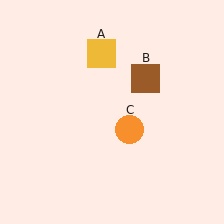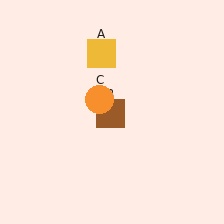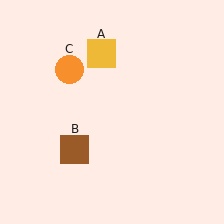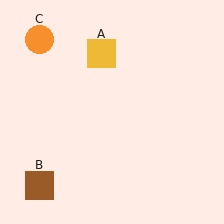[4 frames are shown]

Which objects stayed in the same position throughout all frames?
Yellow square (object A) remained stationary.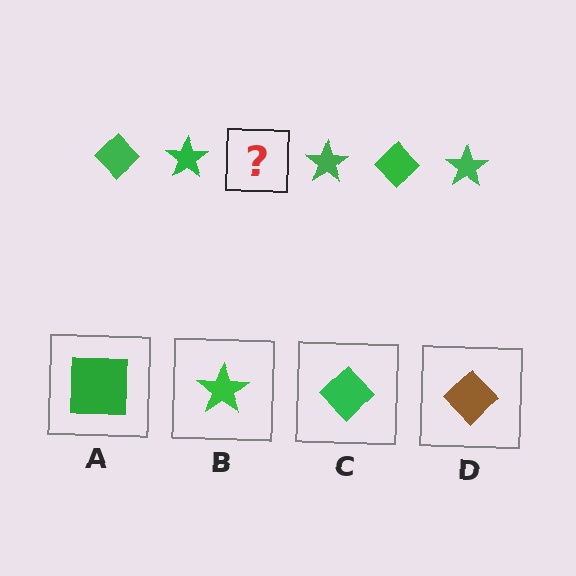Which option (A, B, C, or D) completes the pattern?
C.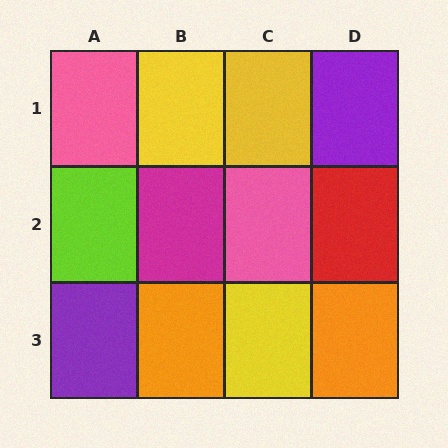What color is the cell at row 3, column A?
Purple.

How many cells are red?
1 cell is red.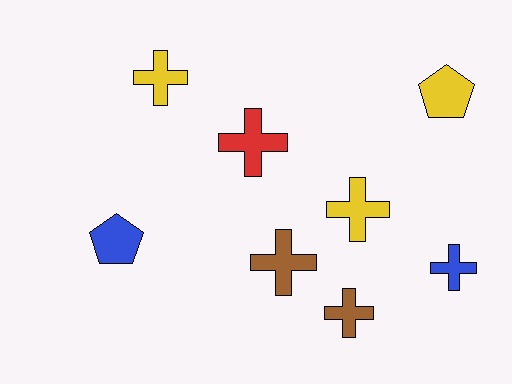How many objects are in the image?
There are 8 objects.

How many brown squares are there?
There are no brown squares.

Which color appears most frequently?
Yellow, with 3 objects.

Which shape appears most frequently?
Cross, with 6 objects.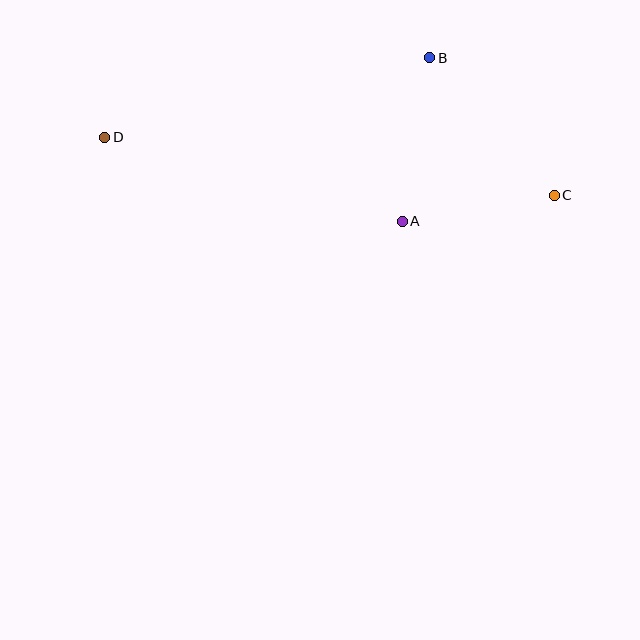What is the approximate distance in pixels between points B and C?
The distance between B and C is approximately 185 pixels.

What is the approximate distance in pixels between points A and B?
The distance between A and B is approximately 166 pixels.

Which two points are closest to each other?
Points A and C are closest to each other.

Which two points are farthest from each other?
Points C and D are farthest from each other.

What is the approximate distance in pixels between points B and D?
The distance between B and D is approximately 335 pixels.